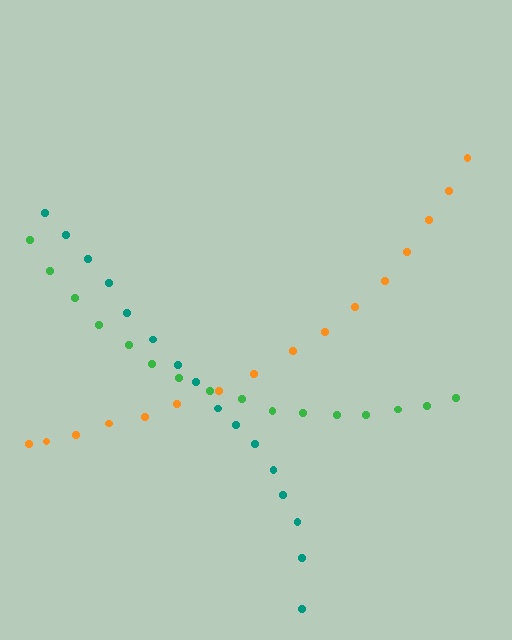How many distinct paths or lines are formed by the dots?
There are 3 distinct paths.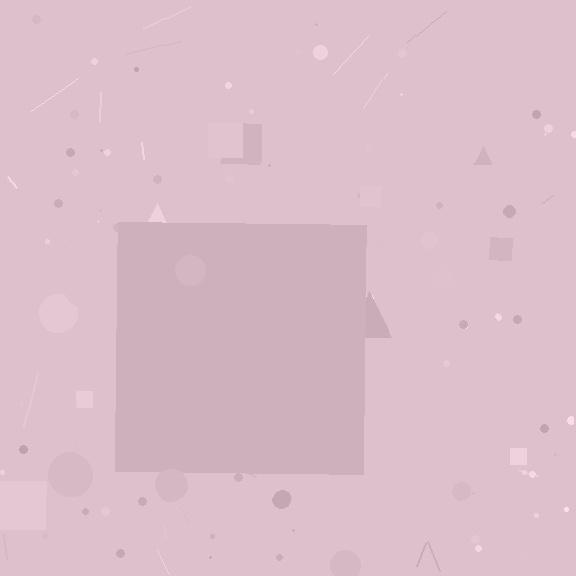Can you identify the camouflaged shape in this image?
The camouflaged shape is a square.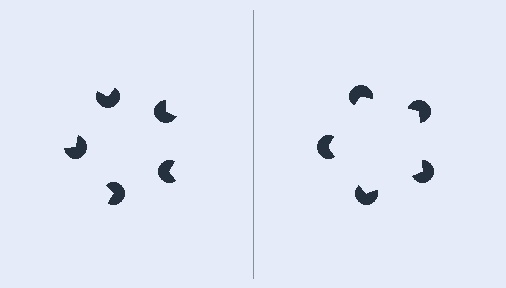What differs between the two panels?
The pac-man discs are positioned identically on both sides; only the wedge orientations differ. On the right they align to a pentagon; on the left they are misaligned.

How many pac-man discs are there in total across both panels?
10 — 5 on each side.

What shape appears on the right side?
An illusory pentagon.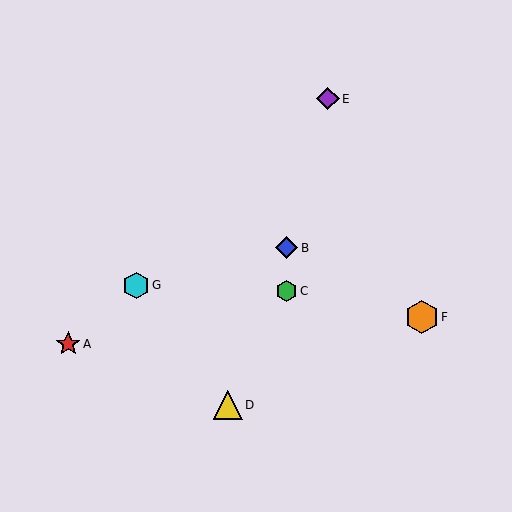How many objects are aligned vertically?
2 objects (B, C) are aligned vertically.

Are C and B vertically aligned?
Yes, both are at x≈287.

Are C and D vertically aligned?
No, C is at x≈287 and D is at x≈228.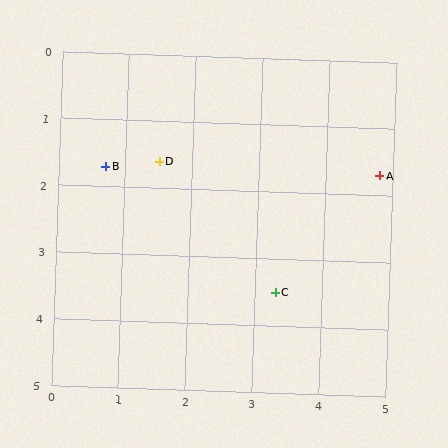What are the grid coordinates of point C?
Point C is at approximately (3.3, 3.5).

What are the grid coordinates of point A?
Point A is at approximately (4.8, 1.7).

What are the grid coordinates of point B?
Point B is at approximately (0.7, 1.7).